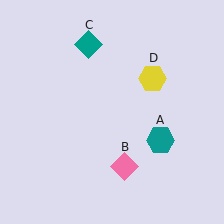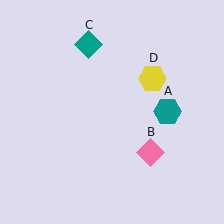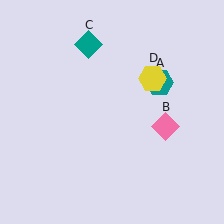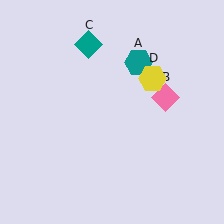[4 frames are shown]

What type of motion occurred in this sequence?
The teal hexagon (object A), pink diamond (object B) rotated counterclockwise around the center of the scene.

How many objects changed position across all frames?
2 objects changed position: teal hexagon (object A), pink diamond (object B).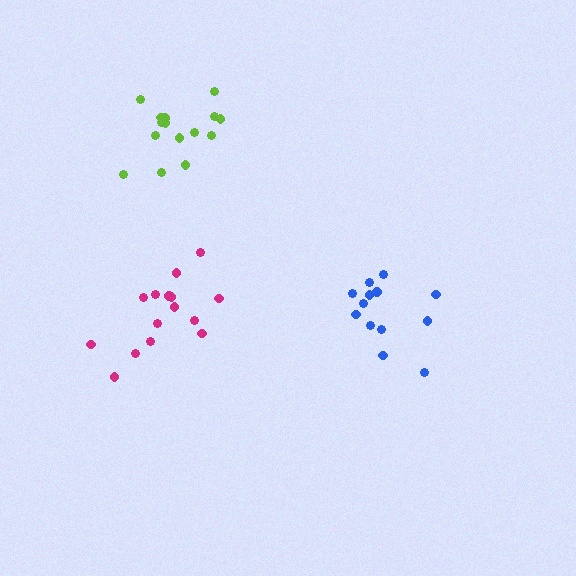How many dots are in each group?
Group 1: 13 dots, Group 2: 15 dots, Group 3: 15 dots (43 total).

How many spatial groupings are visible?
There are 3 spatial groupings.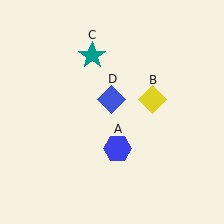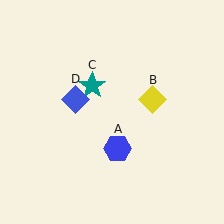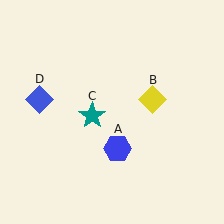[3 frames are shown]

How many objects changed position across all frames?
2 objects changed position: teal star (object C), blue diamond (object D).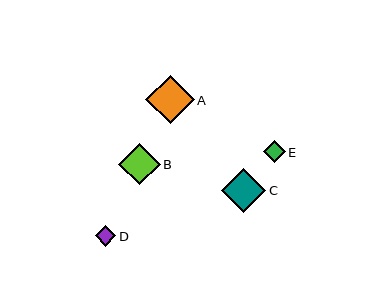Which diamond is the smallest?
Diamond D is the smallest with a size of approximately 21 pixels.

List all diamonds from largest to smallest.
From largest to smallest: A, C, B, E, D.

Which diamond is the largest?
Diamond A is the largest with a size of approximately 48 pixels.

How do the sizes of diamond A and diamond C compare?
Diamond A and diamond C are approximately the same size.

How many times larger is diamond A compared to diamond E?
Diamond A is approximately 2.2 times the size of diamond E.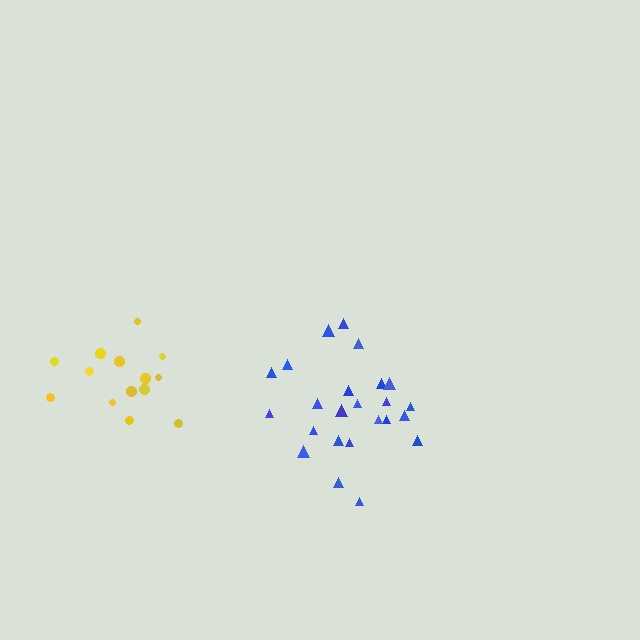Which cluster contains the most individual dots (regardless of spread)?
Blue (24).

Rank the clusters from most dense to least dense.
blue, yellow.